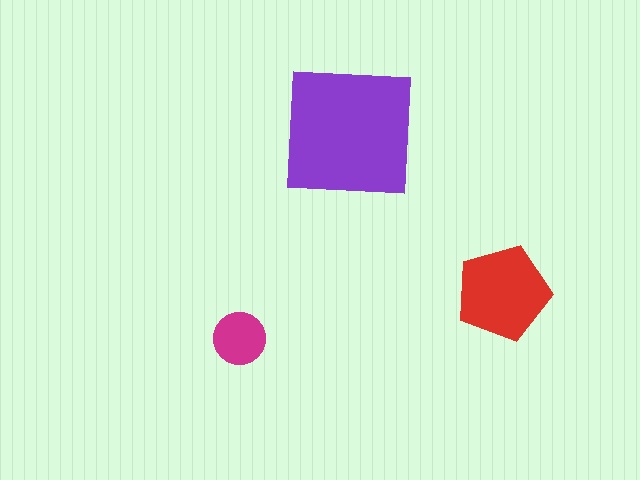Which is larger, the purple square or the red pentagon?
The purple square.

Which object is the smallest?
The magenta circle.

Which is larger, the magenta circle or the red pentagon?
The red pentagon.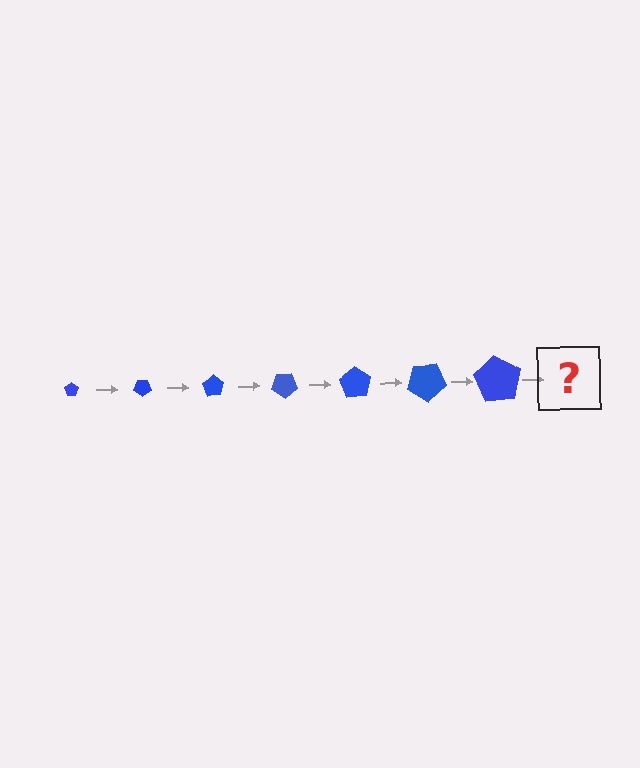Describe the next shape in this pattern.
It should be a pentagon, larger than the previous one and rotated 245 degrees from the start.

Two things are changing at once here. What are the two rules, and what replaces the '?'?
The two rules are that the pentagon grows larger each step and it rotates 35 degrees each step. The '?' should be a pentagon, larger than the previous one and rotated 245 degrees from the start.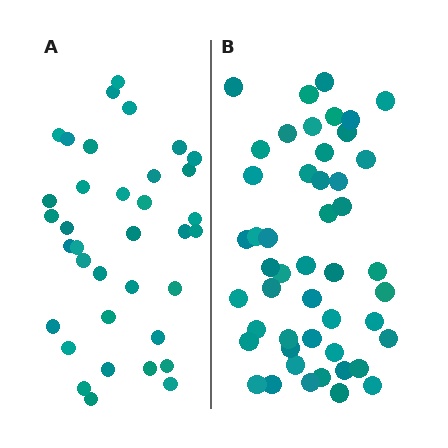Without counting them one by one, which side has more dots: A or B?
Region B (the right region) has more dots.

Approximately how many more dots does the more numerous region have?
Region B has roughly 12 or so more dots than region A.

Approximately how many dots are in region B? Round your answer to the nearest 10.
About 50 dots. (The exact count is 48, which rounds to 50.)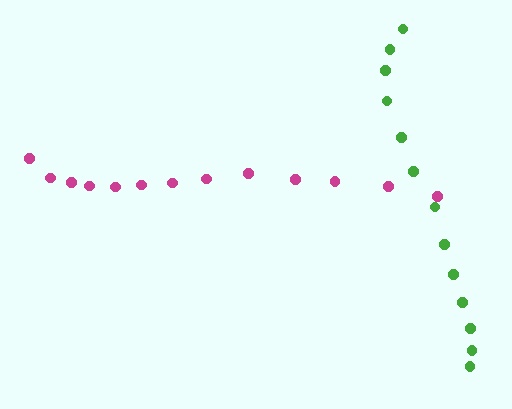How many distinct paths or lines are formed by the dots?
There are 2 distinct paths.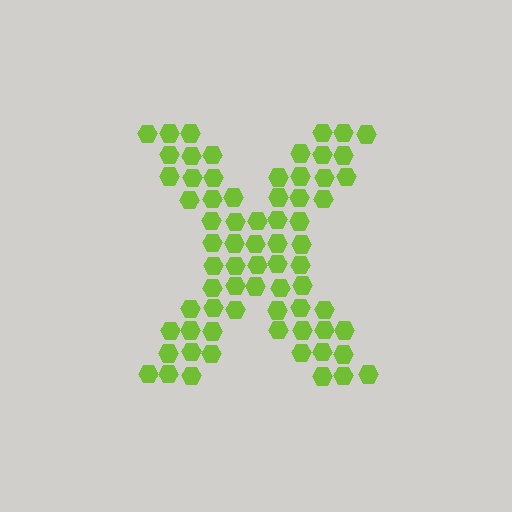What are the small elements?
The small elements are hexagons.